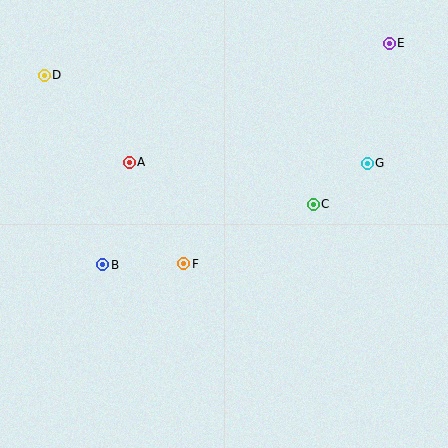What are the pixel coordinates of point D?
Point D is at (44, 75).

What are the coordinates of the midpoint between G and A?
The midpoint between G and A is at (248, 163).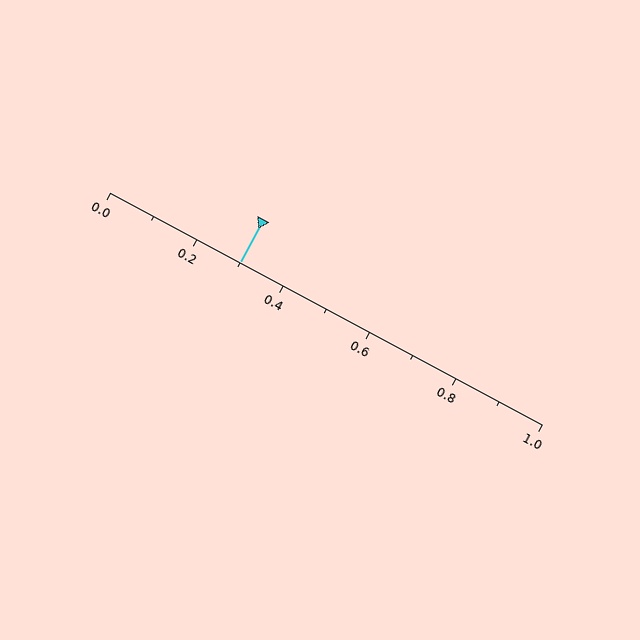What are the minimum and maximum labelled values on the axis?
The axis runs from 0.0 to 1.0.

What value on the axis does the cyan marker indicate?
The marker indicates approximately 0.3.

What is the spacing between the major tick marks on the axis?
The major ticks are spaced 0.2 apart.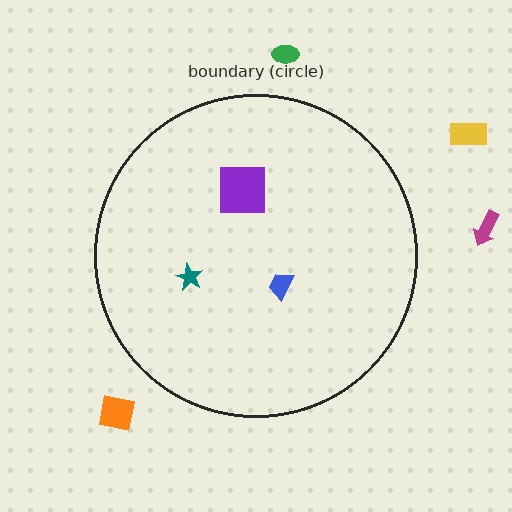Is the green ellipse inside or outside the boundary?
Outside.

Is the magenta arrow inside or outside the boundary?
Outside.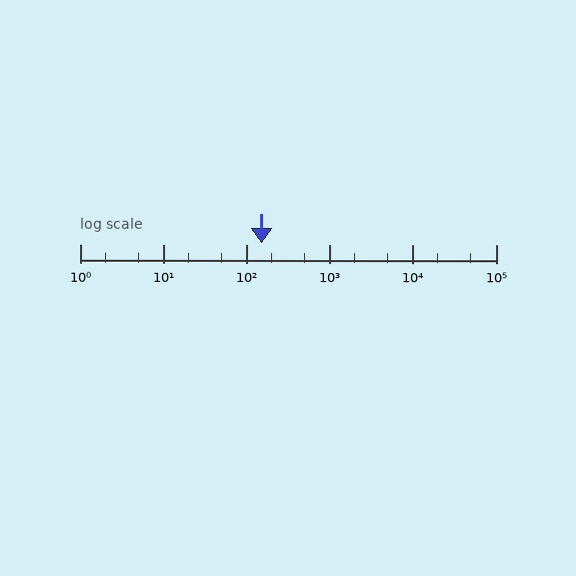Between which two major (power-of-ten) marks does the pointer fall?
The pointer is between 100 and 1000.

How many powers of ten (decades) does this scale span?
The scale spans 5 decades, from 1 to 100000.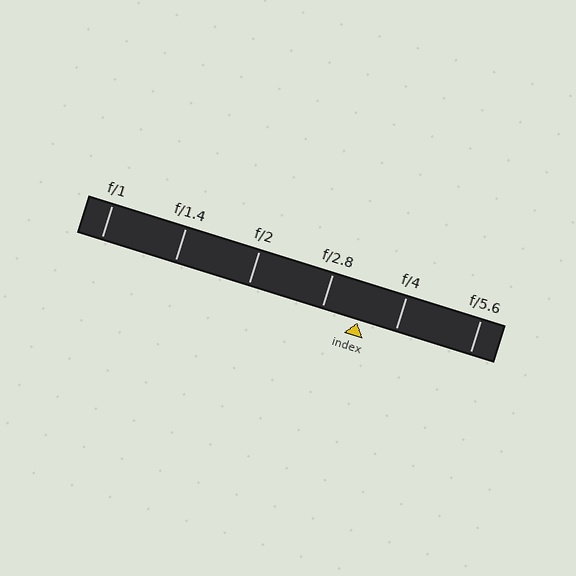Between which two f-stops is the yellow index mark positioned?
The index mark is between f/2.8 and f/4.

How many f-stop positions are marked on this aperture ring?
There are 6 f-stop positions marked.